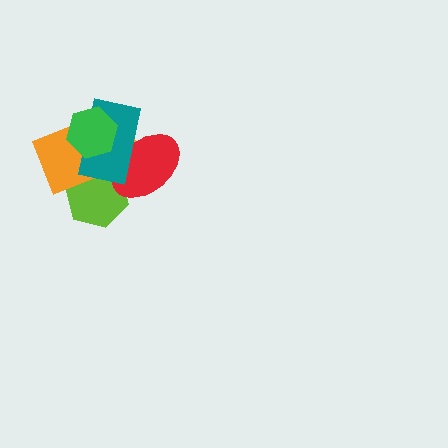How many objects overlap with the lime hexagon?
3 objects overlap with the lime hexagon.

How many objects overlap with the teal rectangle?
4 objects overlap with the teal rectangle.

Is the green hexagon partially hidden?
No, no other shape covers it.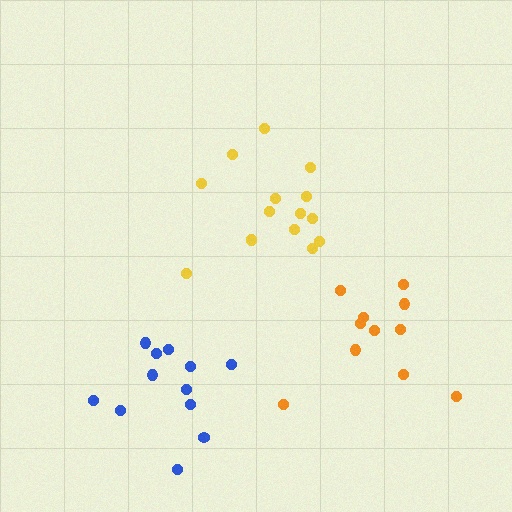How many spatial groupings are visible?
There are 3 spatial groupings.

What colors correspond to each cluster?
The clusters are colored: orange, yellow, blue.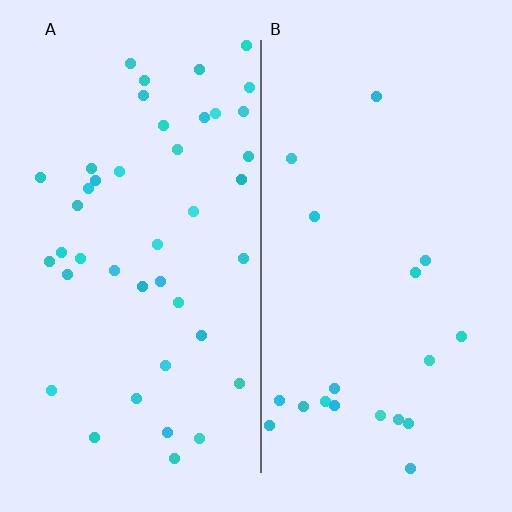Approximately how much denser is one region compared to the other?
Approximately 2.2× — region A over region B.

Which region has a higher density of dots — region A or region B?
A (the left).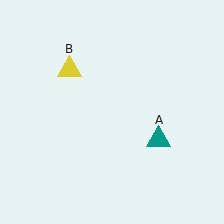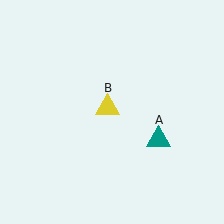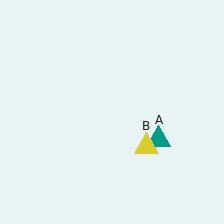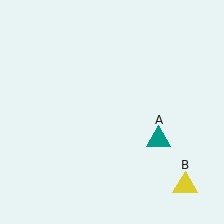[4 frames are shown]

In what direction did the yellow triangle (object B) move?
The yellow triangle (object B) moved down and to the right.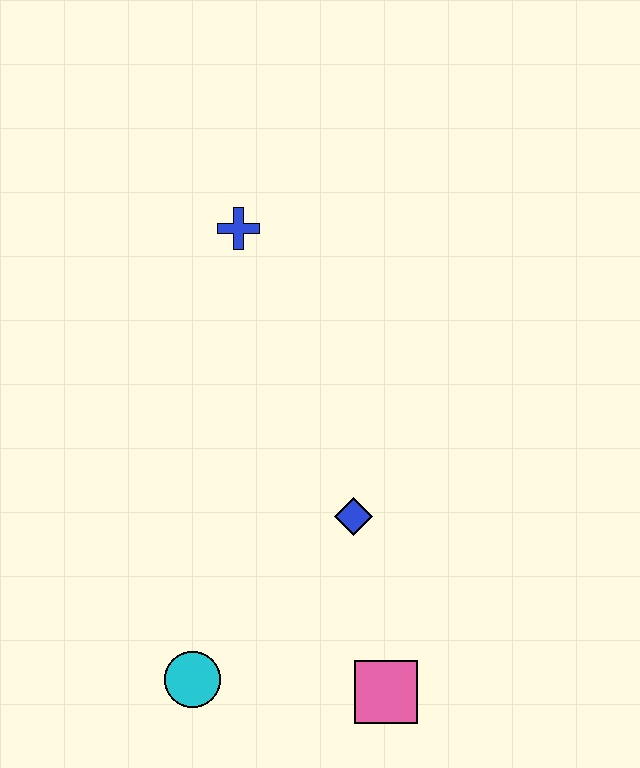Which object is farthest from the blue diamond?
The blue cross is farthest from the blue diamond.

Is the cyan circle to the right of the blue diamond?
No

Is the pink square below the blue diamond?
Yes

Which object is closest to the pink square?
The blue diamond is closest to the pink square.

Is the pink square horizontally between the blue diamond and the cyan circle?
No